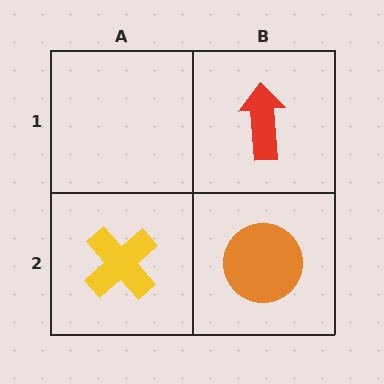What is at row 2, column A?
A yellow cross.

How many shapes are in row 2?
2 shapes.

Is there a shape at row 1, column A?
No, that cell is empty.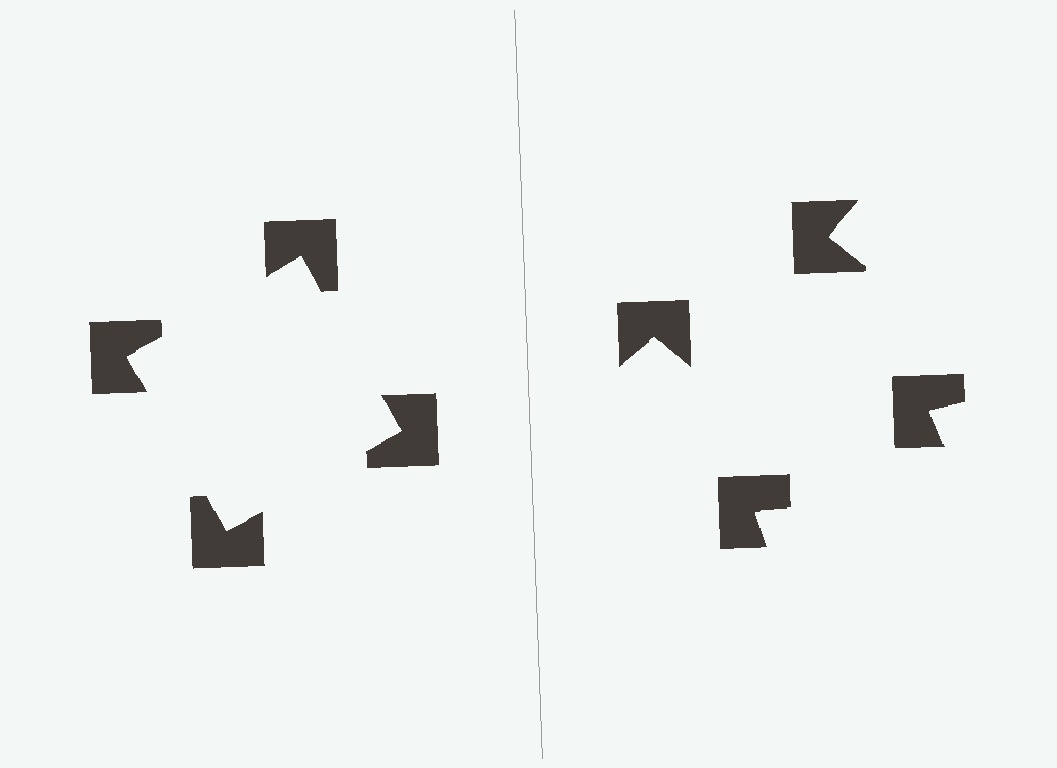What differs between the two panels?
The notched squares are positioned identically on both sides; only the wedge orientations differ. On the left they align to a square; on the right they are misaligned.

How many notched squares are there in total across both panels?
8 — 4 on each side.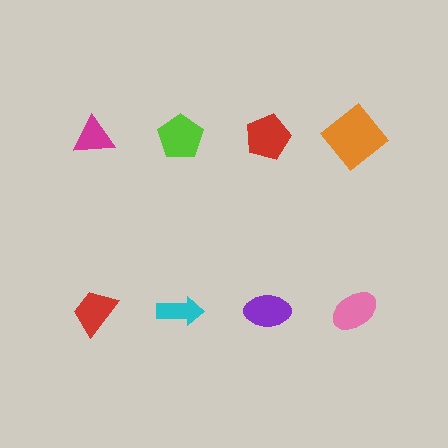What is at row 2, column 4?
A pink ellipse.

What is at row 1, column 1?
A magenta triangle.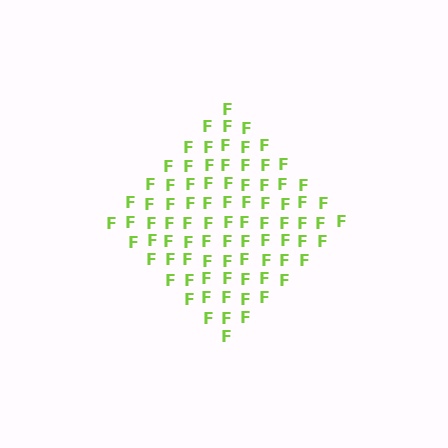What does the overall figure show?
The overall figure shows a diamond.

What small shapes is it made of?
It is made of small letter F's.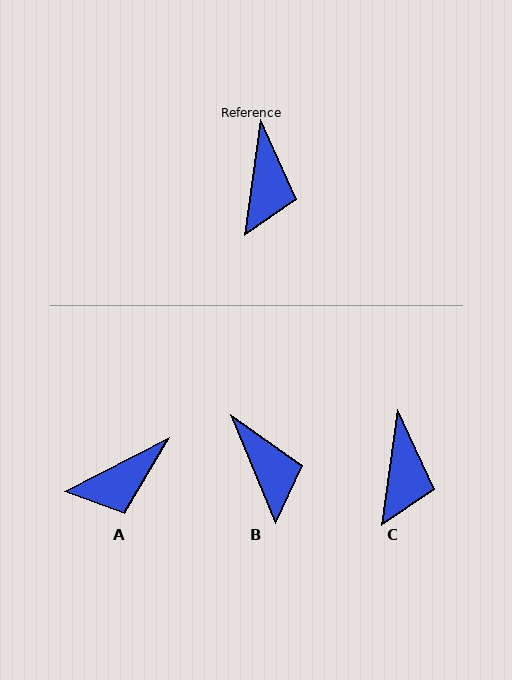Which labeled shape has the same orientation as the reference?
C.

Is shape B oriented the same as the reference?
No, it is off by about 30 degrees.